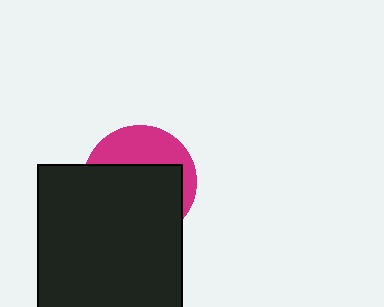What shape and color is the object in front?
The object in front is a black rectangle.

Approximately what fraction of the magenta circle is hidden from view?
Roughly 65% of the magenta circle is hidden behind the black rectangle.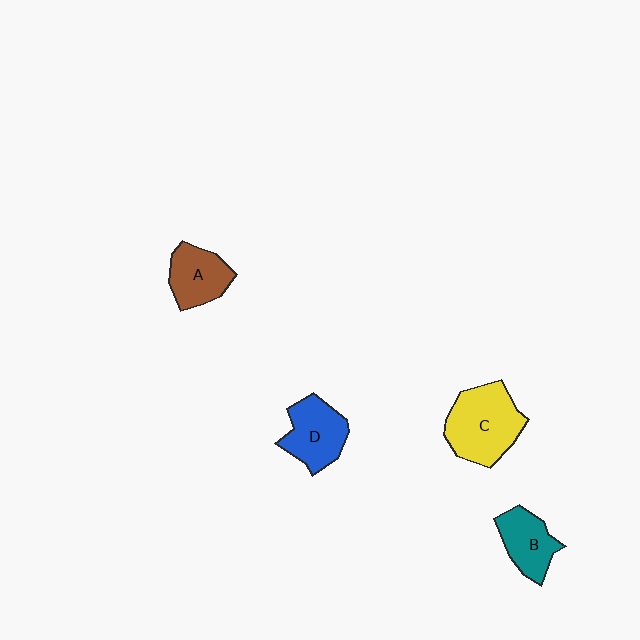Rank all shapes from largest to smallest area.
From largest to smallest: C (yellow), D (blue), A (brown), B (teal).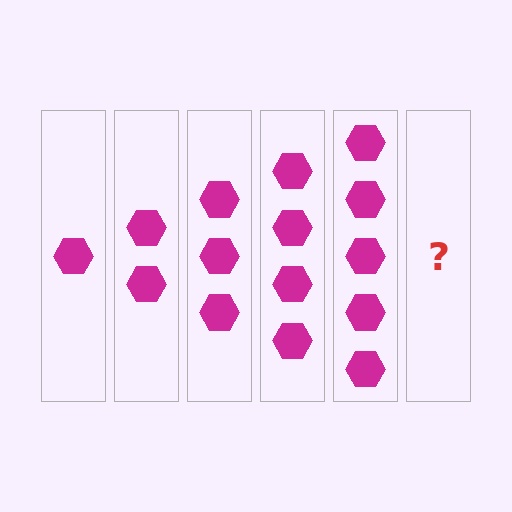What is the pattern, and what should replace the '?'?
The pattern is that each step adds one more hexagon. The '?' should be 6 hexagons.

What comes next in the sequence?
The next element should be 6 hexagons.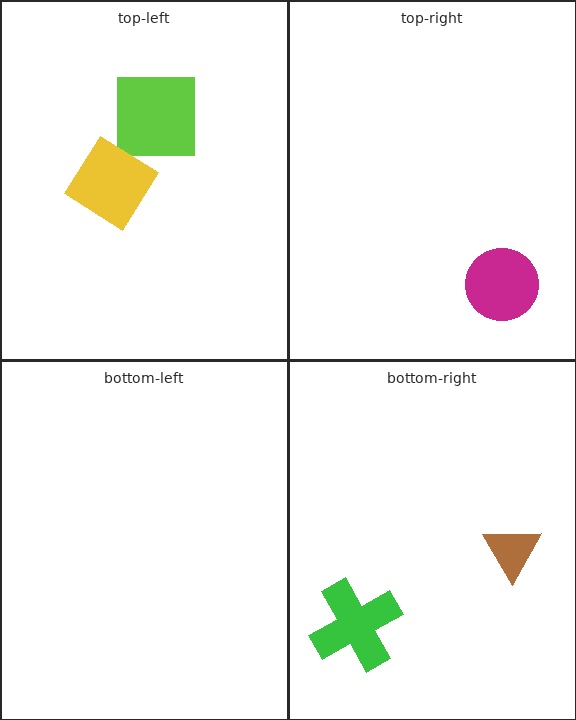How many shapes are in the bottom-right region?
2.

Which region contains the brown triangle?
The bottom-right region.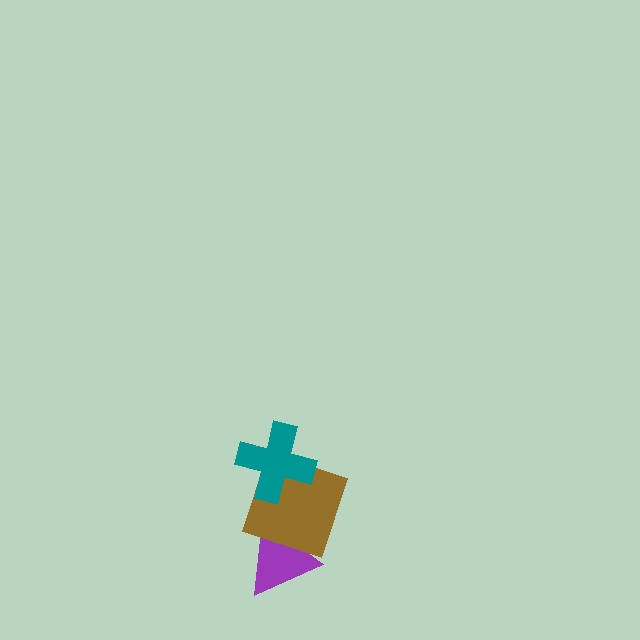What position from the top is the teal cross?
The teal cross is 1st from the top.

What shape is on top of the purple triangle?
The brown square is on top of the purple triangle.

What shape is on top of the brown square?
The teal cross is on top of the brown square.